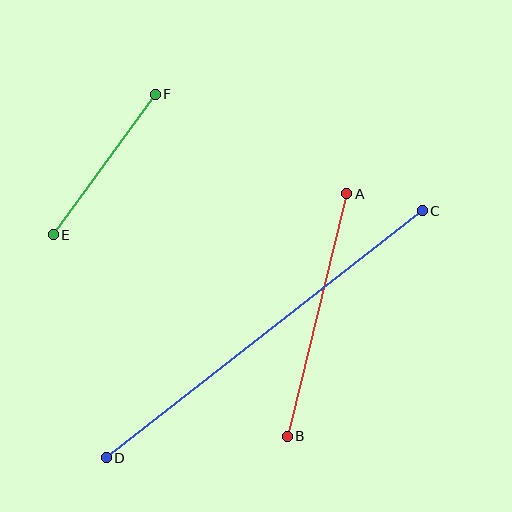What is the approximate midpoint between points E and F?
The midpoint is at approximately (104, 165) pixels.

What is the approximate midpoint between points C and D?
The midpoint is at approximately (264, 334) pixels.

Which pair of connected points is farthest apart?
Points C and D are farthest apart.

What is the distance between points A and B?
The distance is approximately 249 pixels.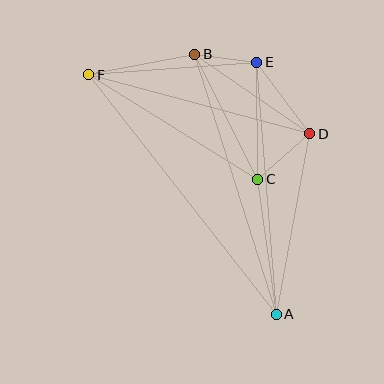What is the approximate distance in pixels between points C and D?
The distance between C and D is approximately 69 pixels.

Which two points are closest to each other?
Points B and E are closest to each other.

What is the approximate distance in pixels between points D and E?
The distance between D and E is approximately 89 pixels.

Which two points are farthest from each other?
Points A and F are farthest from each other.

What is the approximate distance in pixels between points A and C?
The distance between A and C is approximately 136 pixels.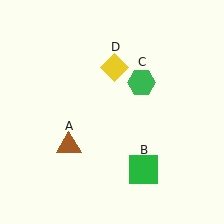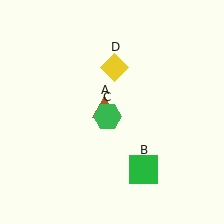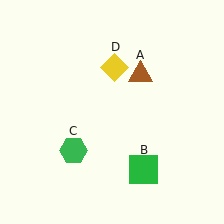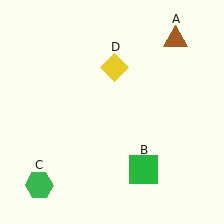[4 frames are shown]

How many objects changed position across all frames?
2 objects changed position: brown triangle (object A), green hexagon (object C).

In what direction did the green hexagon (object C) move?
The green hexagon (object C) moved down and to the left.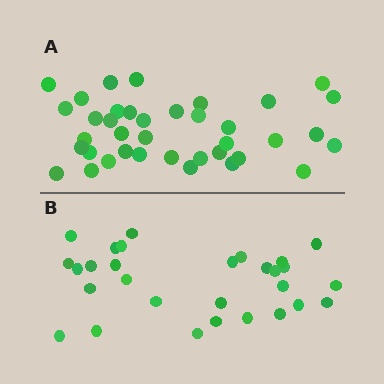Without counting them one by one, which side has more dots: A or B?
Region A (the top region) has more dots.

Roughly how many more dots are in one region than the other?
Region A has roughly 8 or so more dots than region B.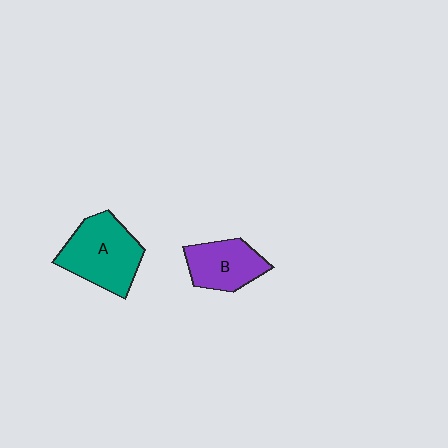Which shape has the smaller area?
Shape B (purple).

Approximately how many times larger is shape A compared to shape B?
Approximately 1.4 times.